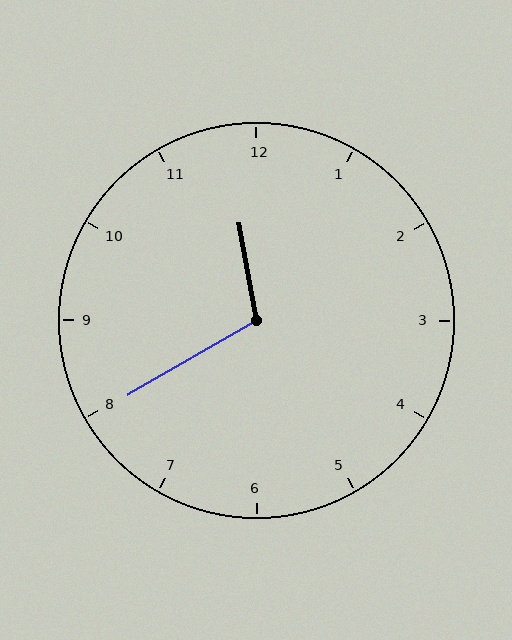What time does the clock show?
11:40.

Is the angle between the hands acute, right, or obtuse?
It is obtuse.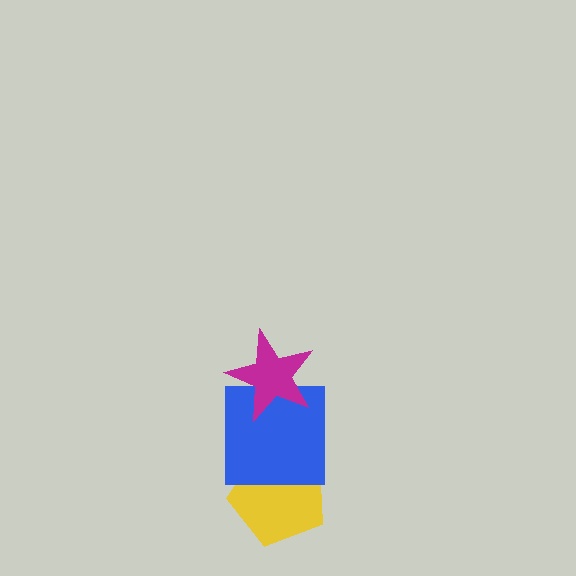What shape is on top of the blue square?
The magenta star is on top of the blue square.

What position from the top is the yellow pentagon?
The yellow pentagon is 3rd from the top.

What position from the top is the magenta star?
The magenta star is 1st from the top.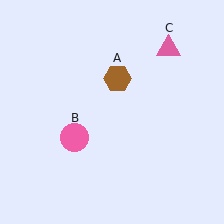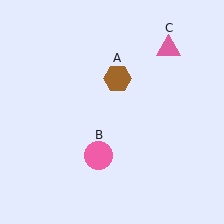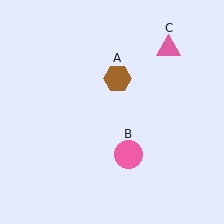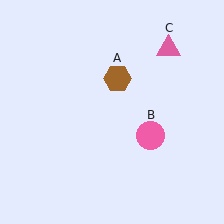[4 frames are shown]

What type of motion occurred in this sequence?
The pink circle (object B) rotated counterclockwise around the center of the scene.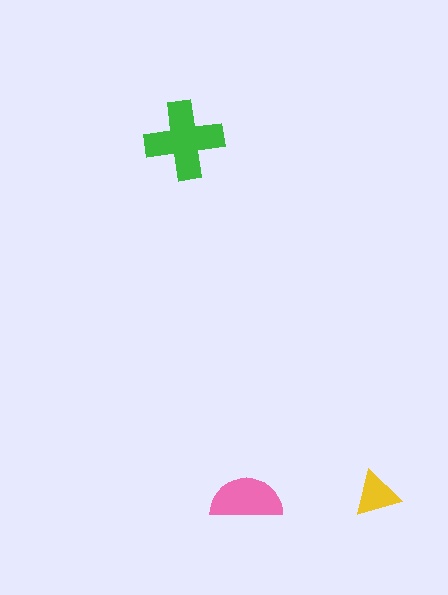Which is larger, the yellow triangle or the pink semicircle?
The pink semicircle.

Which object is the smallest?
The yellow triangle.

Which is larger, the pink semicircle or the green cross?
The green cross.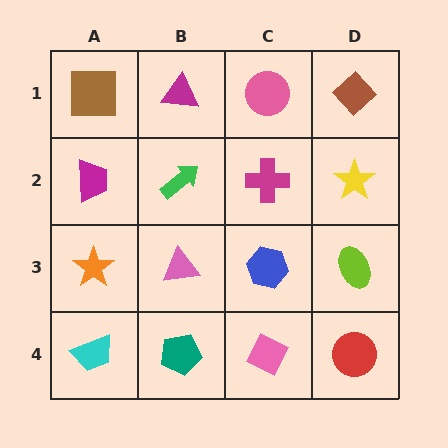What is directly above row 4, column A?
An orange star.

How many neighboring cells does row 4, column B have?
3.